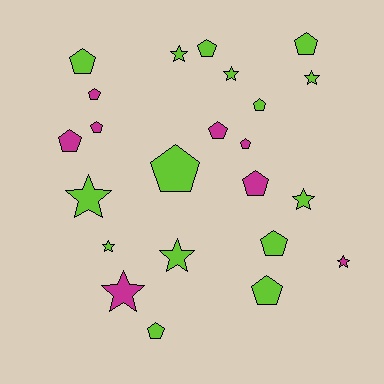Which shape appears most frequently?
Pentagon, with 14 objects.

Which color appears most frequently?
Lime, with 15 objects.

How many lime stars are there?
There are 7 lime stars.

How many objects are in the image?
There are 23 objects.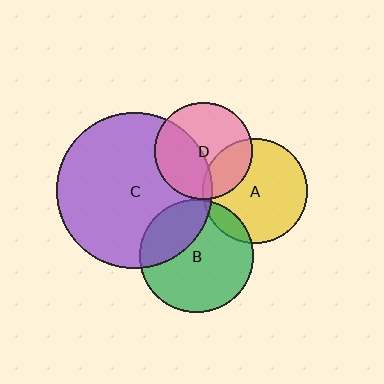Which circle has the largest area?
Circle C (purple).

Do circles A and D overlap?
Yes.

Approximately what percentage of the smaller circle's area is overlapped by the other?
Approximately 25%.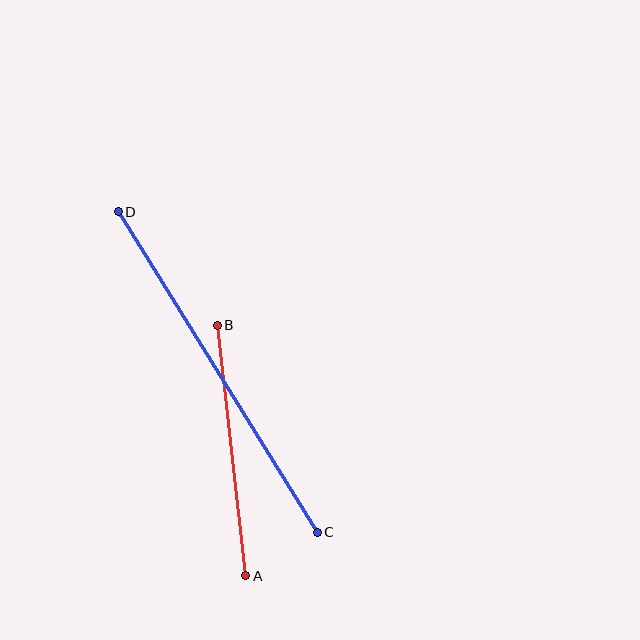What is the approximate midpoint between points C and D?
The midpoint is at approximately (218, 372) pixels.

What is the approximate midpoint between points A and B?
The midpoint is at approximately (231, 450) pixels.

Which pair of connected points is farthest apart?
Points C and D are farthest apart.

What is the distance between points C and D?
The distance is approximately 377 pixels.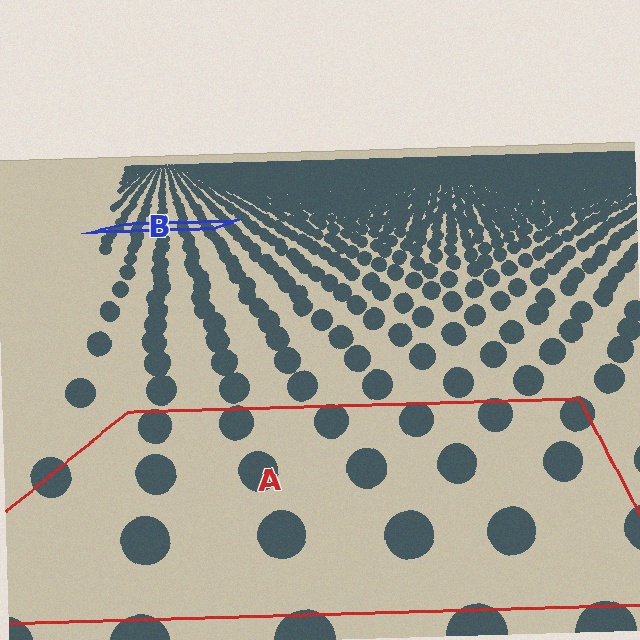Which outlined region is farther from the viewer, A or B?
Region B is farther from the viewer — the texture elements inside it appear smaller and more densely packed.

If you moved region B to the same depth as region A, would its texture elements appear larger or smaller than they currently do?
They would appear larger. At a closer depth, the same texture elements are projected at a bigger on-screen size.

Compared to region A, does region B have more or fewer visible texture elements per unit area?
Region B has more texture elements per unit area — they are packed more densely because it is farther away.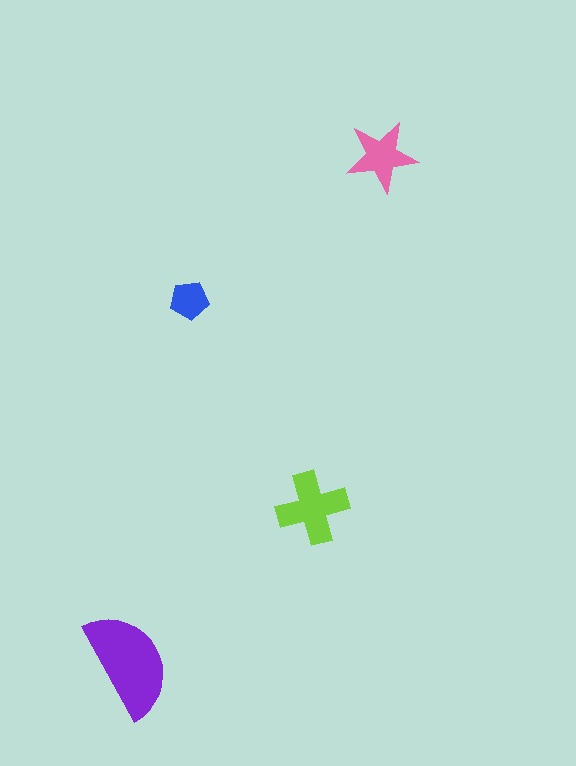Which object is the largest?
The purple semicircle.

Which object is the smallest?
The blue pentagon.